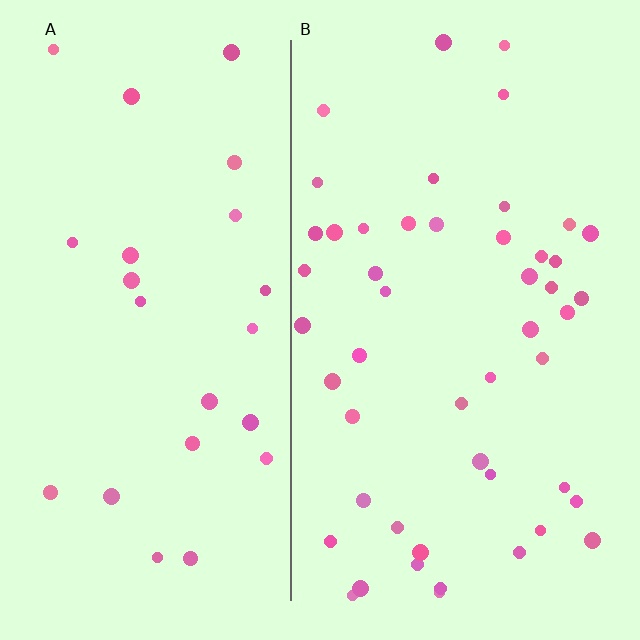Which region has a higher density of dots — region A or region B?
B (the right).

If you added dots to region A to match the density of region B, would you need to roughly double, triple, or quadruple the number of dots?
Approximately double.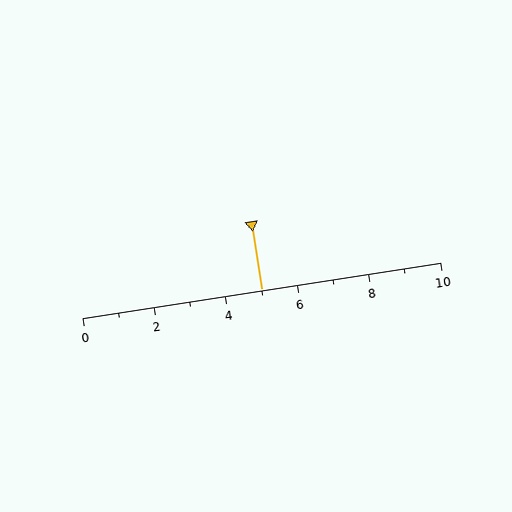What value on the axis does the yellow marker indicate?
The marker indicates approximately 5.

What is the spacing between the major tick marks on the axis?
The major ticks are spaced 2 apart.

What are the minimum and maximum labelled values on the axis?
The axis runs from 0 to 10.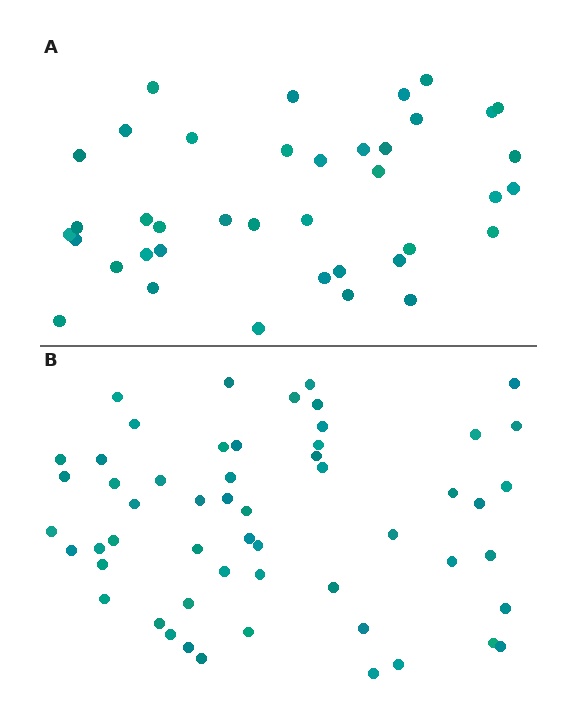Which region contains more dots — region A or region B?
Region B (the bottom region) has more dots.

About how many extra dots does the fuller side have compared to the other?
Region B has approximately 15 more dots than region A.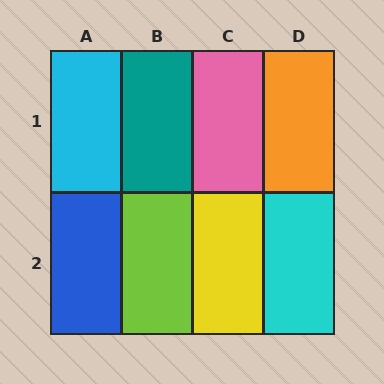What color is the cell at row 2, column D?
Cyan.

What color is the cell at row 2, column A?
Blue.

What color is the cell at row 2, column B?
Lime.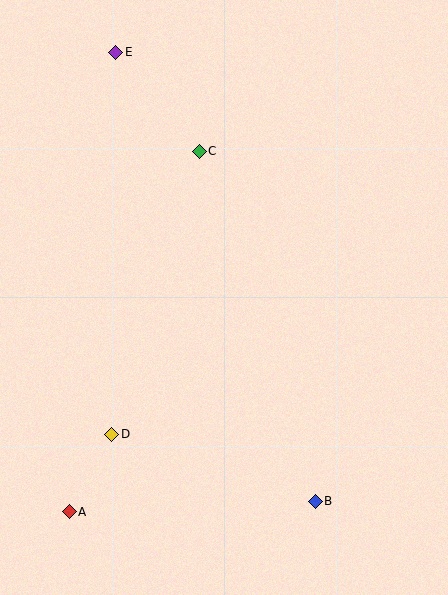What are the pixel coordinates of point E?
Point E is at (116, 52).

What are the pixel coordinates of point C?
Point C is at (199, 151).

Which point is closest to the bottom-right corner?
Point B is closest to the bottom-right corner.